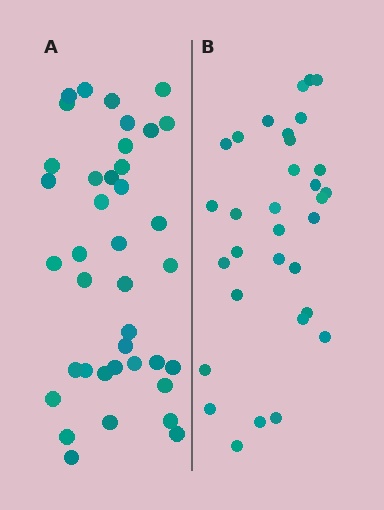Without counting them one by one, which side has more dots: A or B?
Region A (the left region) has more dots.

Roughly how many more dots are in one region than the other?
Region A has roughly 8 or so more dots than region B.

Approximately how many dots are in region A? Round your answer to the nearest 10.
About 40 dots. (The exact count is 39, which rounds to 40.)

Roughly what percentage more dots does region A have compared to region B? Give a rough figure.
About 20% more.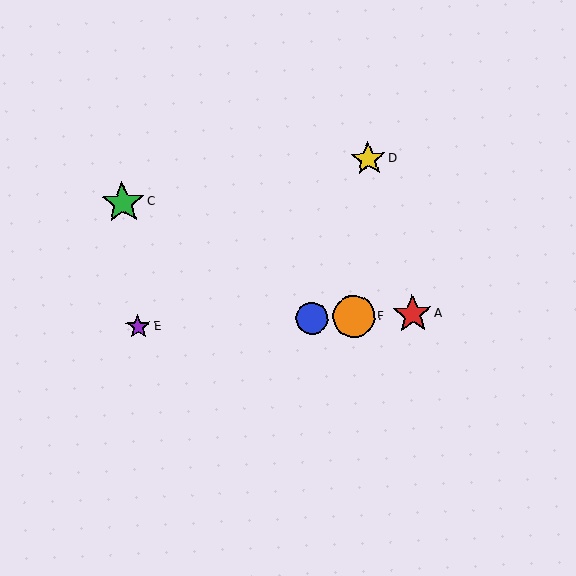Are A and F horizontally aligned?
Yes, both are at y≈314.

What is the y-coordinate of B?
Object B is at y≈318.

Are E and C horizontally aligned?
No, E is at y≈327 and C is at y≈203.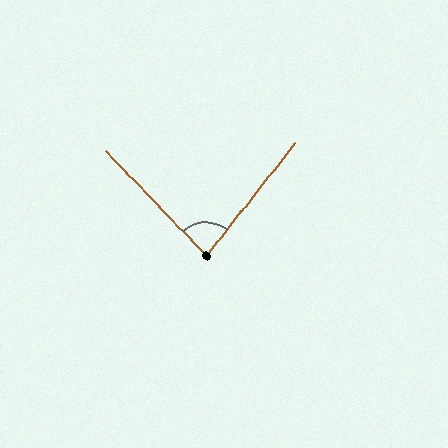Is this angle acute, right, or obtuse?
It is acute.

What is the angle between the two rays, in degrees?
Approximately 82 degrees.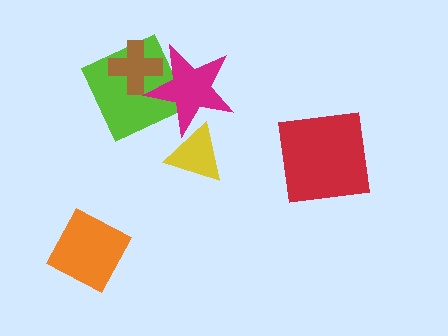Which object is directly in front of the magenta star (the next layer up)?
The brown cross is directly in front of the magenta star.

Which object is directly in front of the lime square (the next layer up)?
The magenta star is directly in front of the lime square.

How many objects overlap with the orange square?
0 objects overlap with the orange square.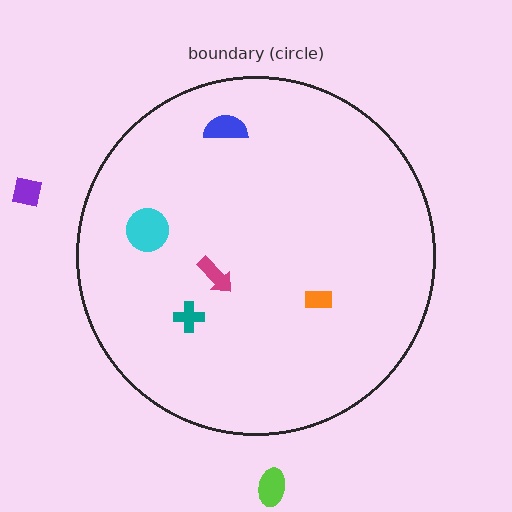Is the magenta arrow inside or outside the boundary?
Inside.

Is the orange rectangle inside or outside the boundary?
Inside.